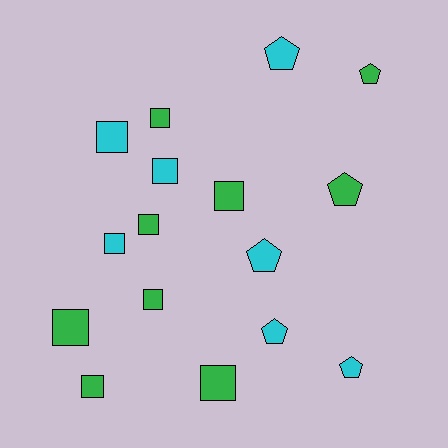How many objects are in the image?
There are 16 objects.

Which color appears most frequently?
Green, with 9 objects.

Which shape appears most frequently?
Square, with 10 objects.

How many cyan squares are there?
There are 3 cyan squares.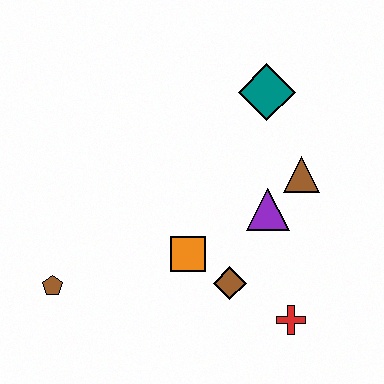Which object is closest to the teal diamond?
The brown triangle is closest to the teal diamond.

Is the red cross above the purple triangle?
No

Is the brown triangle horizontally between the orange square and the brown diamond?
No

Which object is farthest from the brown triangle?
The brown pentagon is farthest from the brown triangle.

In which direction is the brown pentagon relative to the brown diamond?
The brown pentagon is to the left of the brown diamond.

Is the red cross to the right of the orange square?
Yes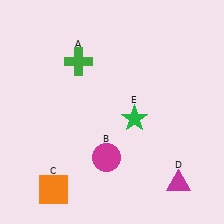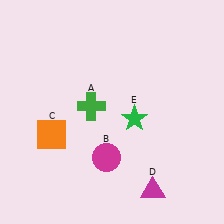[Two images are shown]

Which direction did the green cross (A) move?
The green cross (A) moved down.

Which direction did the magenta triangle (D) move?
The magenta triangle (D) moved left.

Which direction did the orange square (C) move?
The orange square (C) moved up.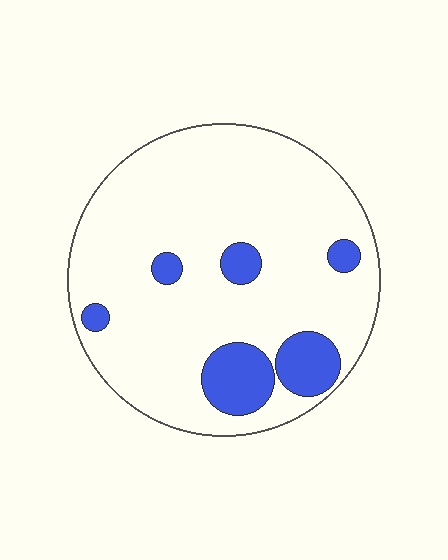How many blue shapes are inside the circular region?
6.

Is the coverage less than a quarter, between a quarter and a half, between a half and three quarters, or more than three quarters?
Less than a quarter.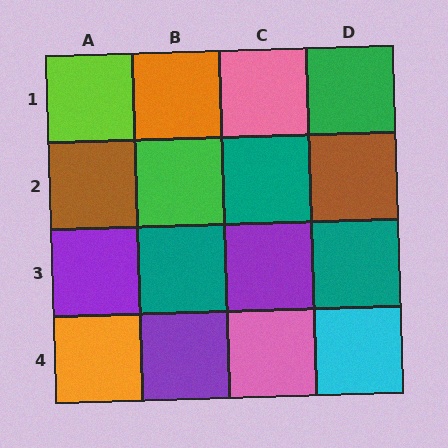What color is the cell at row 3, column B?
Teal.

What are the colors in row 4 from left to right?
Orange, purple, pink, cyan.